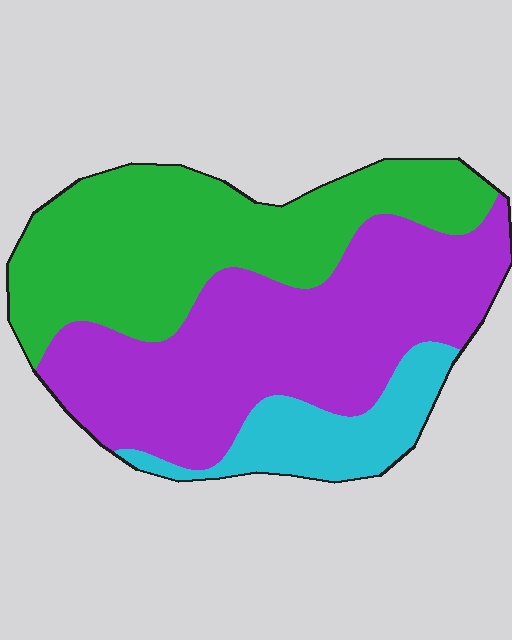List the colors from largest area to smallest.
From largest to smallest: purple, green, cyan.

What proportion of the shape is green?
Green takes up about two fifths (2/5) of the shape.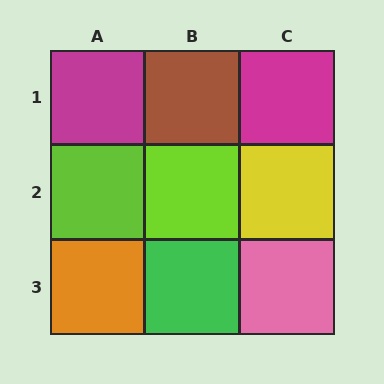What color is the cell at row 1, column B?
Brown.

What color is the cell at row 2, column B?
Lime.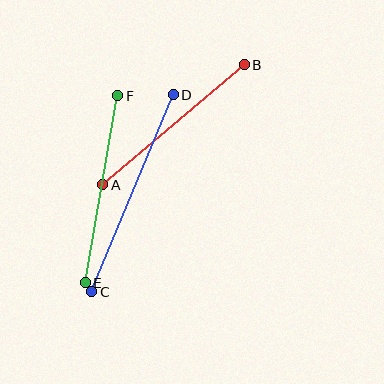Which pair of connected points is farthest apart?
Points C and D are farthest apart.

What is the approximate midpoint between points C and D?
The midpoint is at approximately (132, 193) pixels.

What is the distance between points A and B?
The distance is approximately 186 pixels.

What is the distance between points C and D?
The distance is approximately 213 pixels.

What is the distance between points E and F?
The distance is approximately 190 pixels.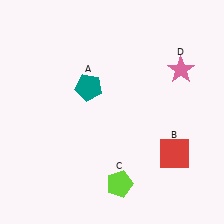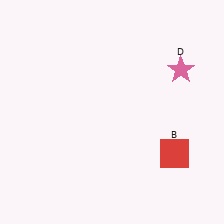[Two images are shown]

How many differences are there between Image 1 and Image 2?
There are 2 differences between the two images.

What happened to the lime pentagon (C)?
The lime pentagon (C) was removed in Image 2. It was in the bottom-right area of Image 1.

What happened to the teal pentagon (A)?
The teal pentagon (A) was removed in Image 2. It was in the top-left area of Image 1.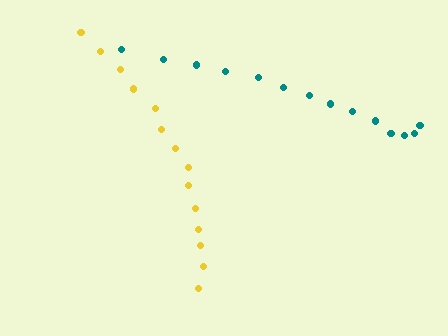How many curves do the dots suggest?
There are 2 distinct paths.